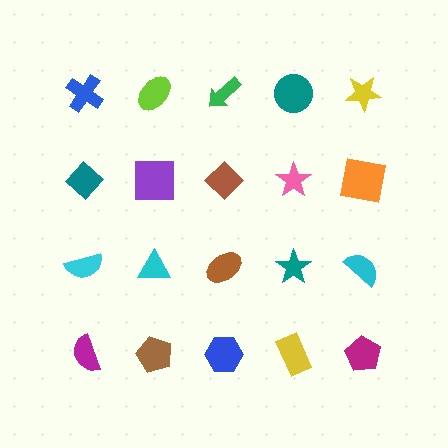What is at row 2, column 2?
A purple square.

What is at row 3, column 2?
A cyan triangle.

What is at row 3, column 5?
A cyan semicircle.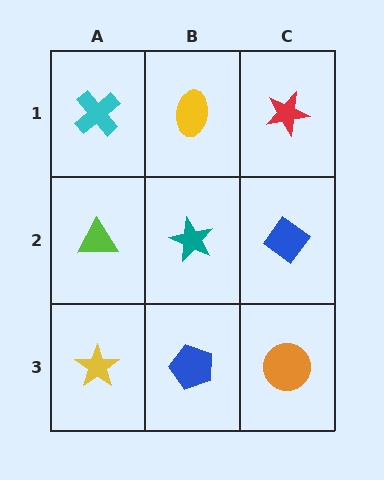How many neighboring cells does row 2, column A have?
3.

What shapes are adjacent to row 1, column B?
A teal star (row 2, column B), a cyan cross (row 1, column A), a red star (row 1, column C).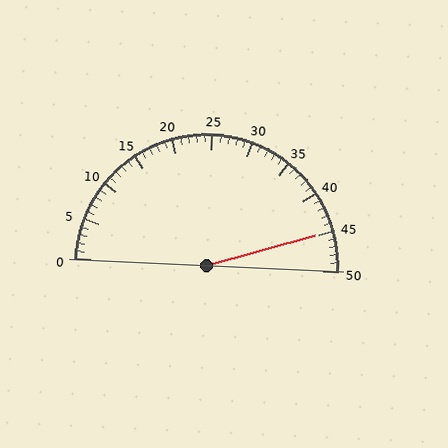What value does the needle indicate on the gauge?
The needle indicates approximately 45.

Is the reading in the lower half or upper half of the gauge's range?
The reading is in the upper half of the range (0 to 50).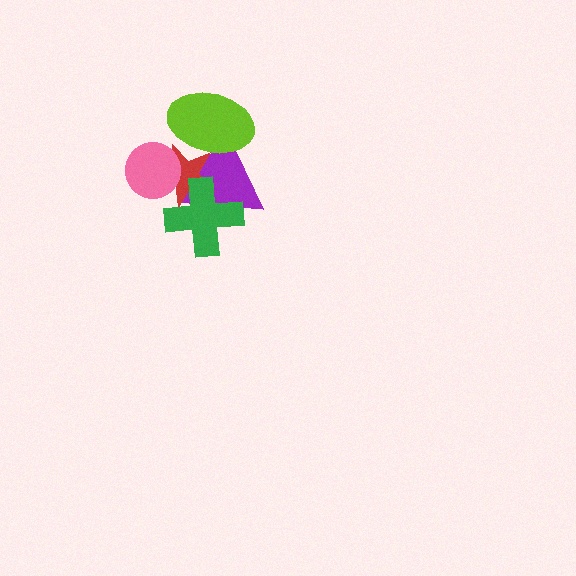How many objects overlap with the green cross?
2 objects overlap with the green cross.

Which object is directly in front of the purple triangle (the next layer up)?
The red star is directly in front of the purple triangle.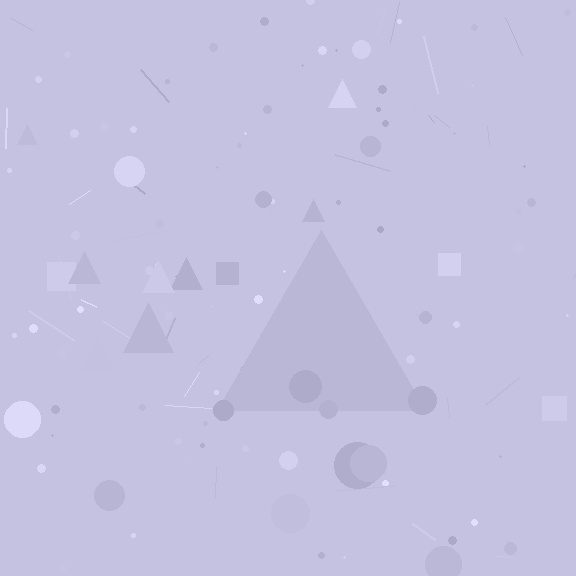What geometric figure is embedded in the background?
A triangle is embedded in the background.